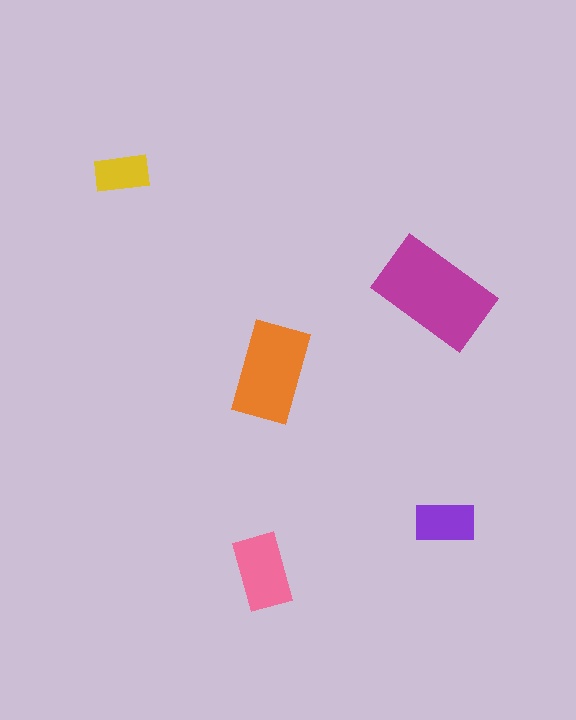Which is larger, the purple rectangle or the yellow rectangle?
The purple one.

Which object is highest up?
The yellow rectangle is topmost.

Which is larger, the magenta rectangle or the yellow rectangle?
The magenta one.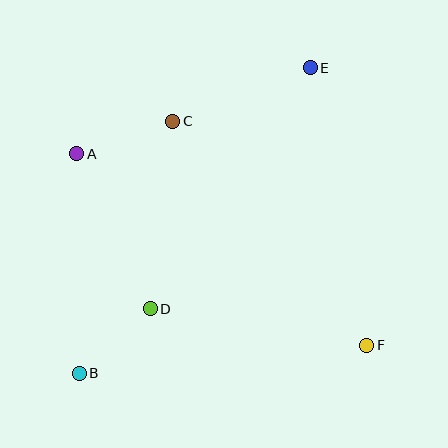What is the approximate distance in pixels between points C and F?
The distance between C and F is approximately 297 pixels.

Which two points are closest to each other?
Points B and D are closest to each other.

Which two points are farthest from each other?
Points B and E are farthest from each other.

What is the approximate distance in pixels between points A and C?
The distance between A and C is approximately 101 pixels.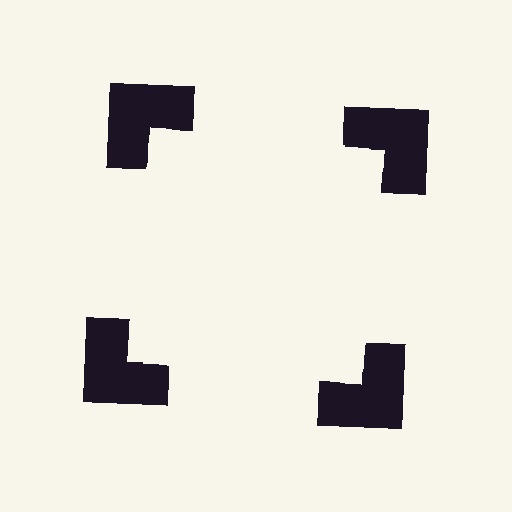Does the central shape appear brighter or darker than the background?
It typically appears slightly brighter than the background, even though no actual brightness change is drawn.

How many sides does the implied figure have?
4 sides.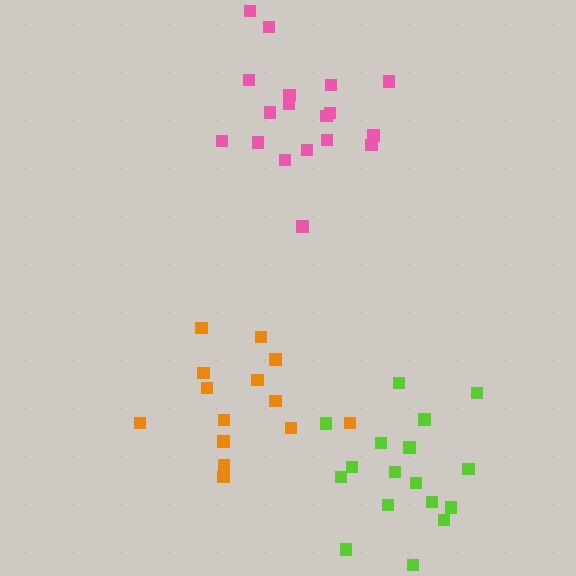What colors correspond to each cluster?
The clusters are colored: lime, pink, orange.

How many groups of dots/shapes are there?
There are 3 groups.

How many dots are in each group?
Group 1: 17 dots, Group 2: 18 dots, Group 3: 14 dots (49 total).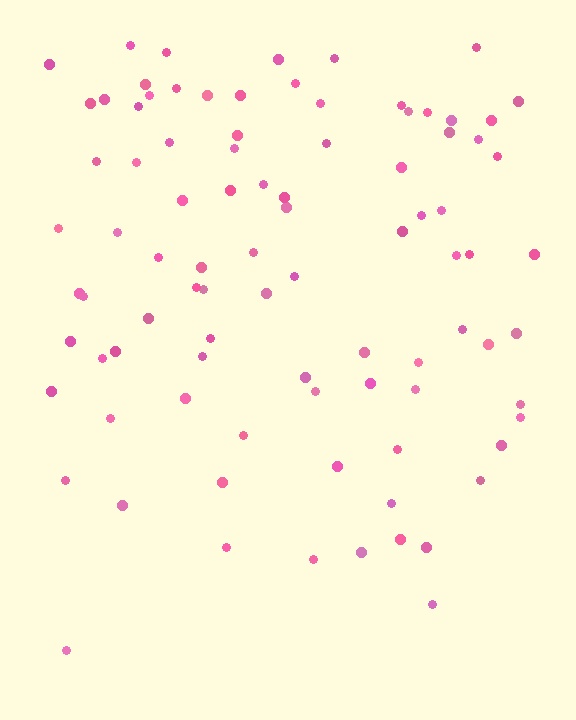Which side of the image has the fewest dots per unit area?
The bottom.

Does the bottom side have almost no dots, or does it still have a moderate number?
Still a moderate number, just noticeably fewer than the top.